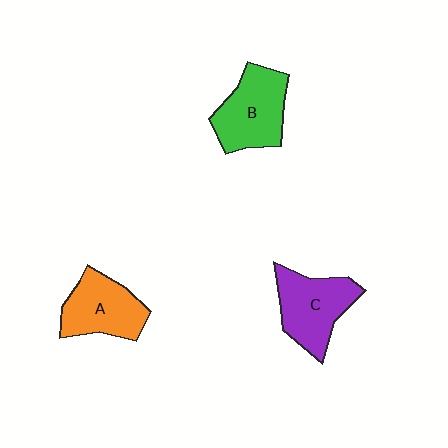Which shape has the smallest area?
Shape A (orange).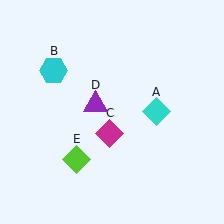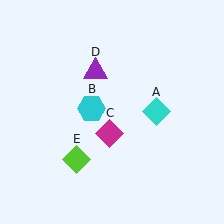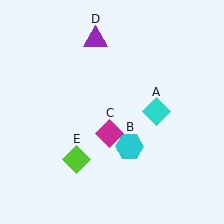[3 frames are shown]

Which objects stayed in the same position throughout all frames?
Cyan diamond (object A) and magenta diamond (object C) and lime diamond (object E) remained stationary.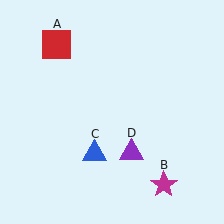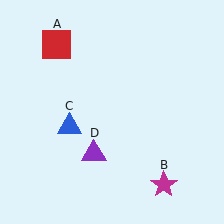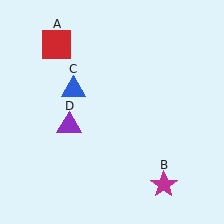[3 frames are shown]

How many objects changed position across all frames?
2 objects changed position: blue triangle (object C), purple triangle (object D).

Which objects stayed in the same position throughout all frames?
Red square (object A) and magenta star (object B) remained stationary.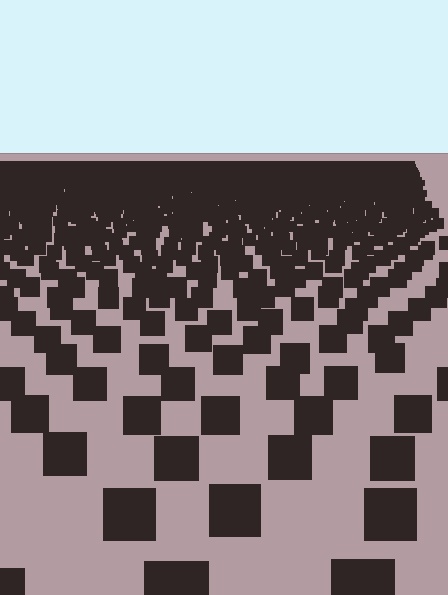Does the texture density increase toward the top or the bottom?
Density increases toward the top.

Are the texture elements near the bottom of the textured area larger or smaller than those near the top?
Larger. Near the bottom, elements are closer to the viewer and appear at a bigger on-screen size.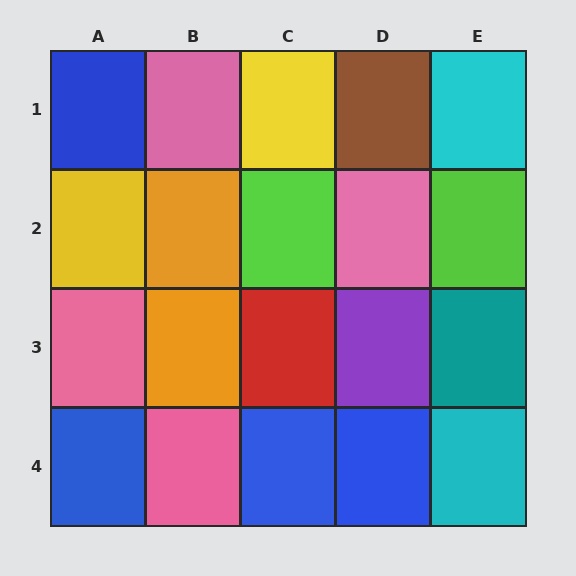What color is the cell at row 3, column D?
Purple.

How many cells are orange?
2 cells are orange.